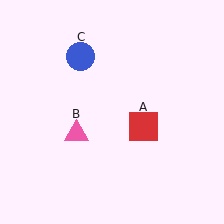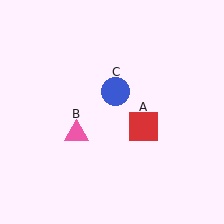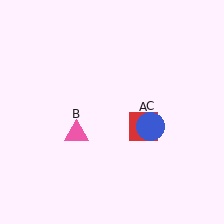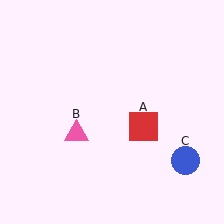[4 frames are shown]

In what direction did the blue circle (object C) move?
The blue circle (object C) moved down and to the right.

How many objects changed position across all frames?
1 object changed position: blue circle (object C).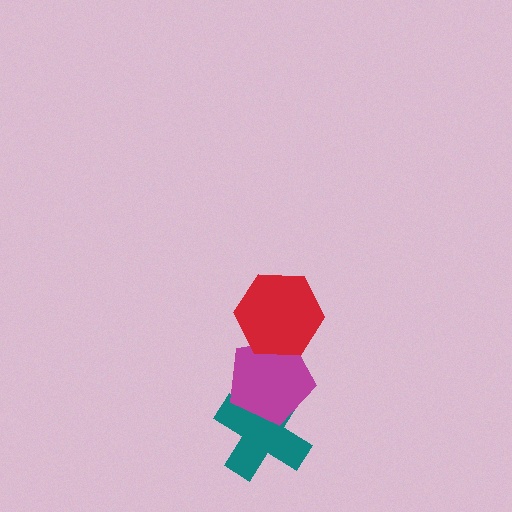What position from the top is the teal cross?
The teal cross is 3rd from the top.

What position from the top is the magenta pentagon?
The magenta pentagon is 2nd from the top.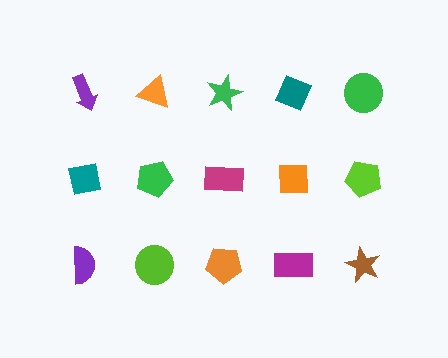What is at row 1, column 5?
A green circle.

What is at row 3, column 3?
An orange pentagon.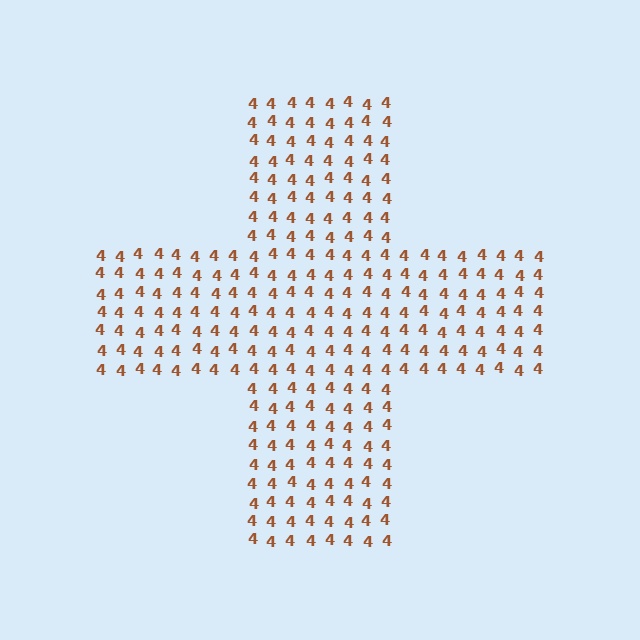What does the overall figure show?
The overall figure shows a cross.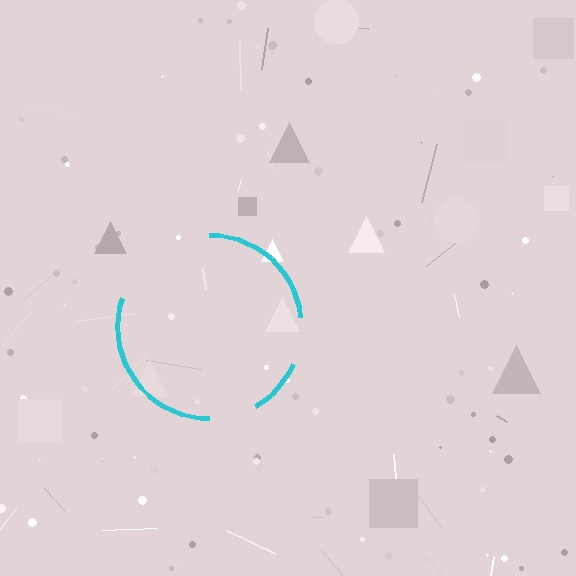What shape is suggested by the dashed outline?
The dashed outline suggests a circle.